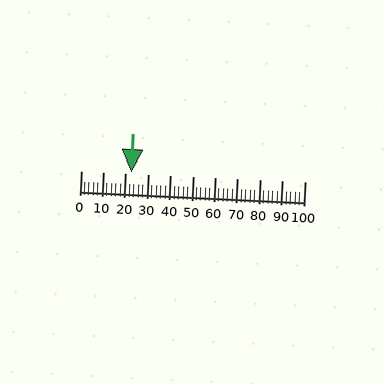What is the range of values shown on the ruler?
The ruler shows values from 0 to 100.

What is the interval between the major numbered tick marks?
The major tick marks are spaced 10 units apart.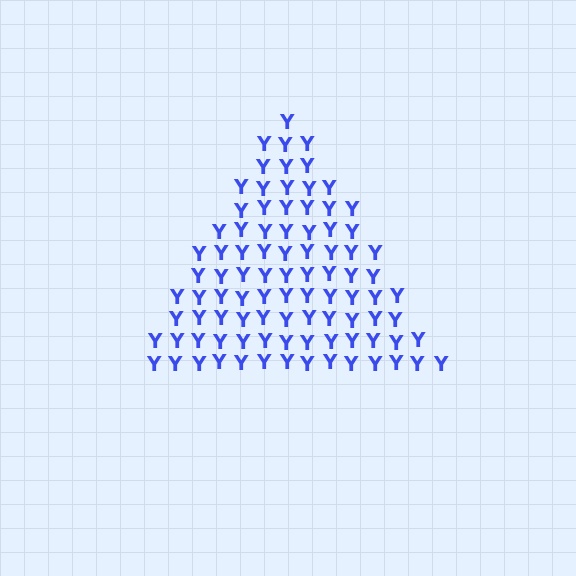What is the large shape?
The large shape is a triangle.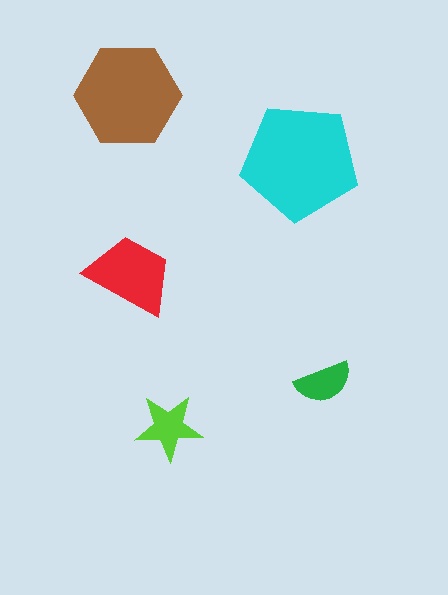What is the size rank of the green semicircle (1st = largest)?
5th.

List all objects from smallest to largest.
The green semicircle, the lime star, the red trapezoid, the brown hexagon, the cyan pentagon.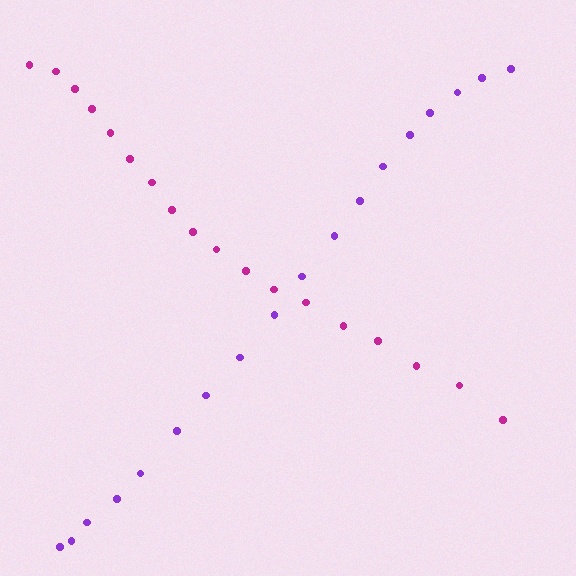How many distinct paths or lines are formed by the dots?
There are 2 distinct paths.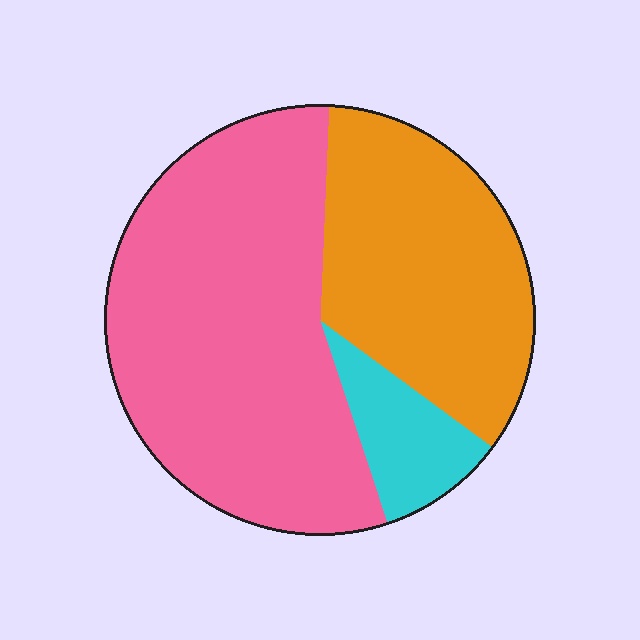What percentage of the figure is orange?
Orange covers roughly 35% of the figure.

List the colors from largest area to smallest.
From largest to smallest: pink, orange, cyan.